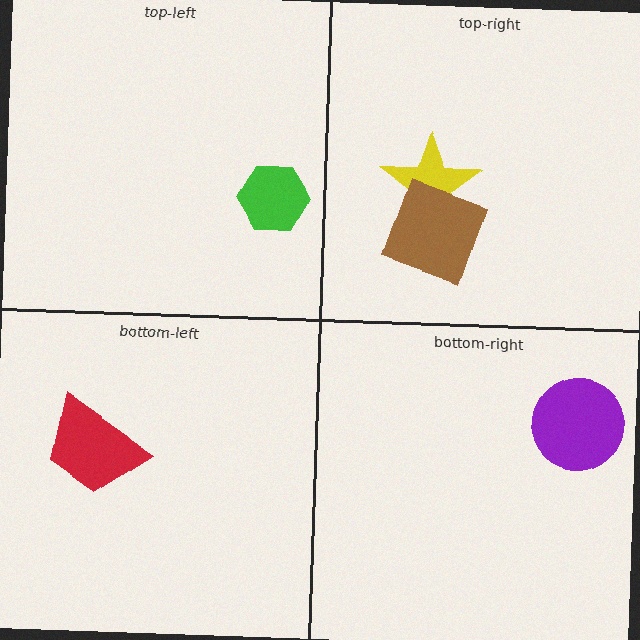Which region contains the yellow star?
The top-right region.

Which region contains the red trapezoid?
The bottom-left region.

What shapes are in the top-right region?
The yellow star, the brown square.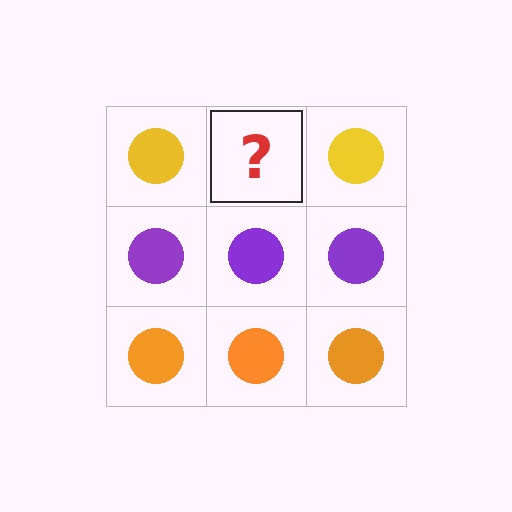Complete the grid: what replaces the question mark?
The question mark should be replaced with a yellow circle.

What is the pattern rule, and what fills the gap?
The rule is that each row has a consistent color. The gap should be filled with a yellow circle.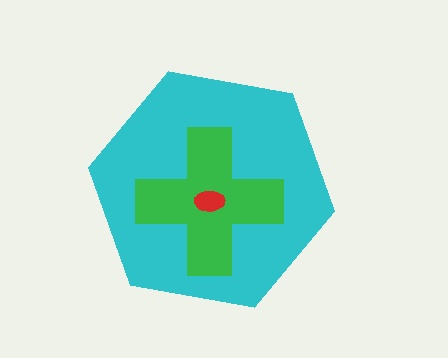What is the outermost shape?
The cyan hexagon.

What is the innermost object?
The red ellipse.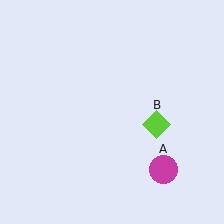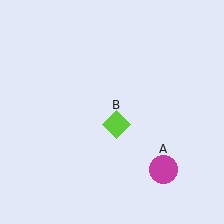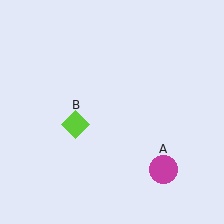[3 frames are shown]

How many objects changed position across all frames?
1 object changed position: lime diamond (object B).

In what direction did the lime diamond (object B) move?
The lime diamond (object B) moved left.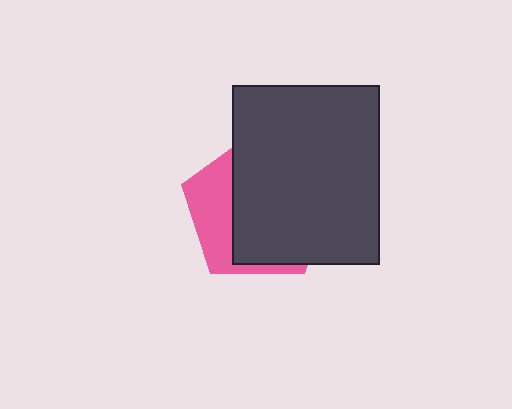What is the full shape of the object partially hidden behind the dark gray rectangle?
The partially hidden object is a pink pentagon.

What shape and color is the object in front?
The object in front is a dark gray rectangle.